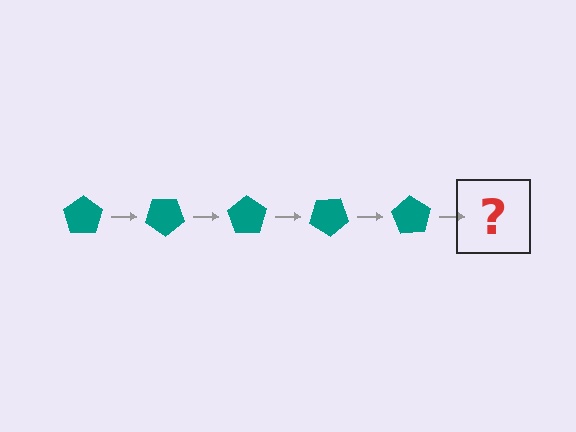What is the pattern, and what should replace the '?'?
The pattern is that the pentagon rotates 35 degrees each step. The '?' should be a teal pentagon rotated 175 degrees.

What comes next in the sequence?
The next element should be a teal pentagon rotated 175 degrees.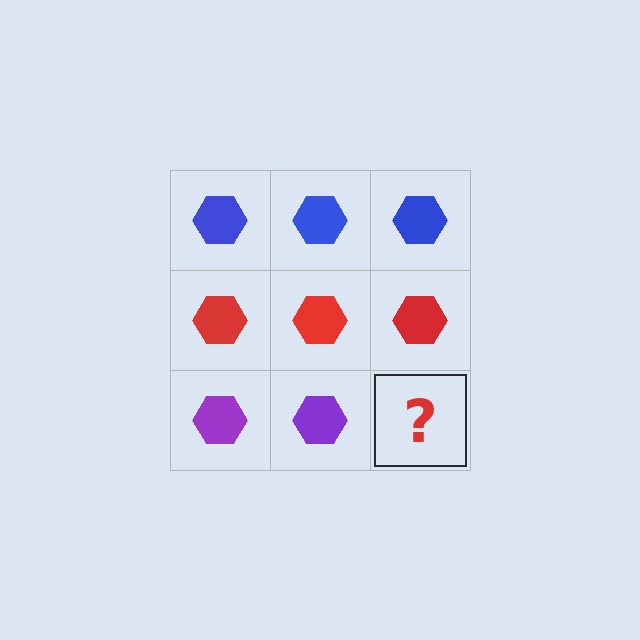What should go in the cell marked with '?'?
The missing cell should contain a purple hexagon.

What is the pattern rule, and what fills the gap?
The rule is that each row has a consistent color. The gap should be filled with a purple hexagon.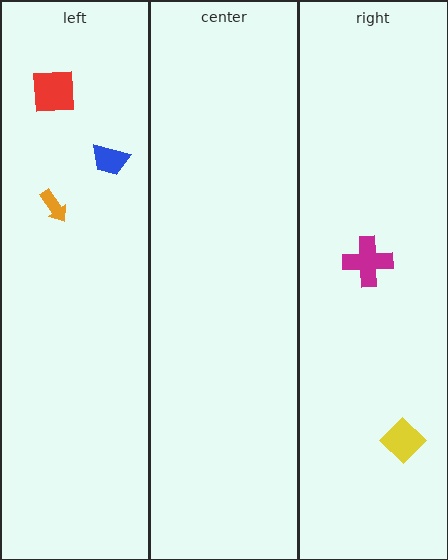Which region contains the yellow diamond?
The right region.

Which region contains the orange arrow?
The left region.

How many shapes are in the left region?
3.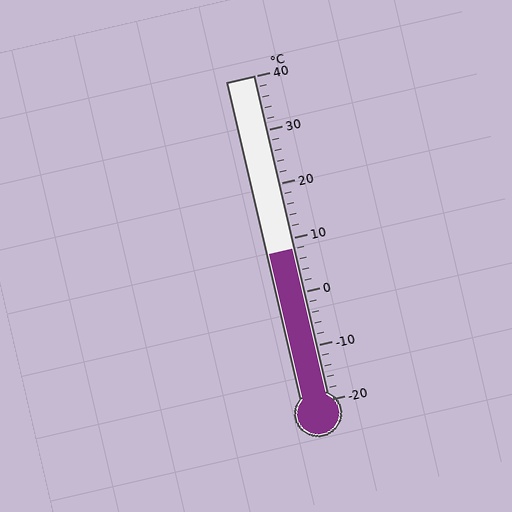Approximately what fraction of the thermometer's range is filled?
The thermometer is filled to approximately 45% of its range.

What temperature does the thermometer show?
The thermometer shows approximately 8°C.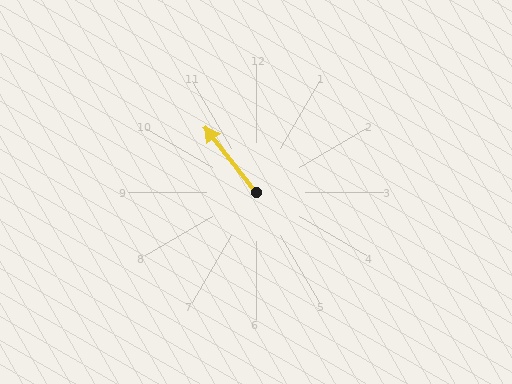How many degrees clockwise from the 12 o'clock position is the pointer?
Approximately 322 degrees.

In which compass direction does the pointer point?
Northwest.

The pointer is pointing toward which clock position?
Roughly 11 o'clock.